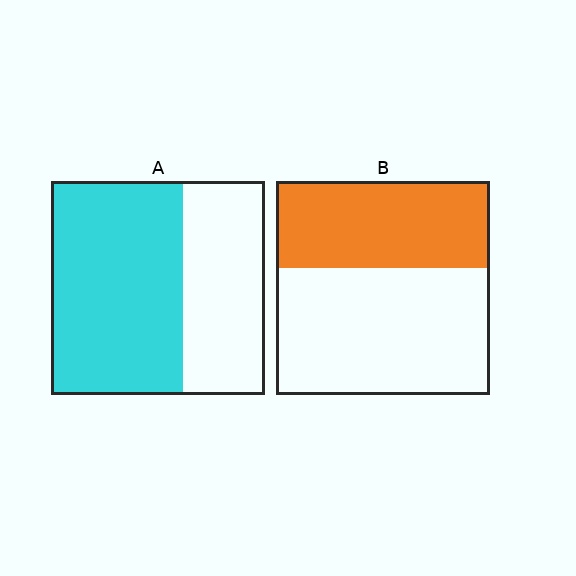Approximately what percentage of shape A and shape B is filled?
A is approximately 60% and B is approximately 40%.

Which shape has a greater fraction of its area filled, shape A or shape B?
Shape A.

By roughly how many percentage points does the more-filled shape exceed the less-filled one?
By roughly 20 percentage points (A over B).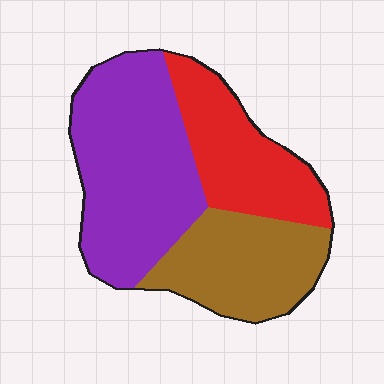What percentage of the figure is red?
Red covers around 25% of the figure.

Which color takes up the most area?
Purple, at roughly 45%.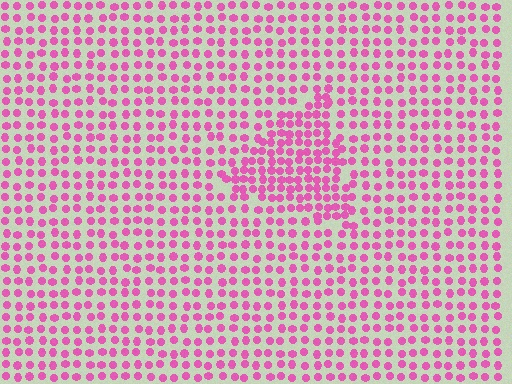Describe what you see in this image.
The image contains small pink elements arranged at two different densities. A triangle-shaped region is visible where the elements are more densely packed than the surrounding area.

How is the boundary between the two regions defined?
The boundary is defined by a change in element density (approximately 1.7x ratio). All elements are the same color, size, and shape.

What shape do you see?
I see a triangle.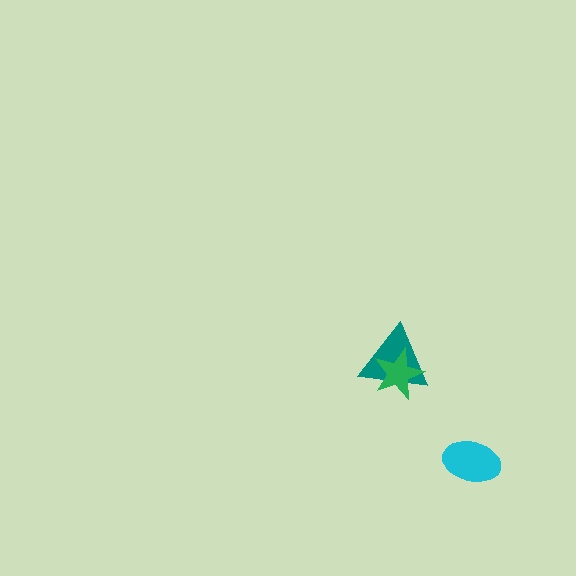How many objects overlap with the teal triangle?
1 object overlaps with the teal triangle.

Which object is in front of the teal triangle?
The green star is in front of the teal triangle.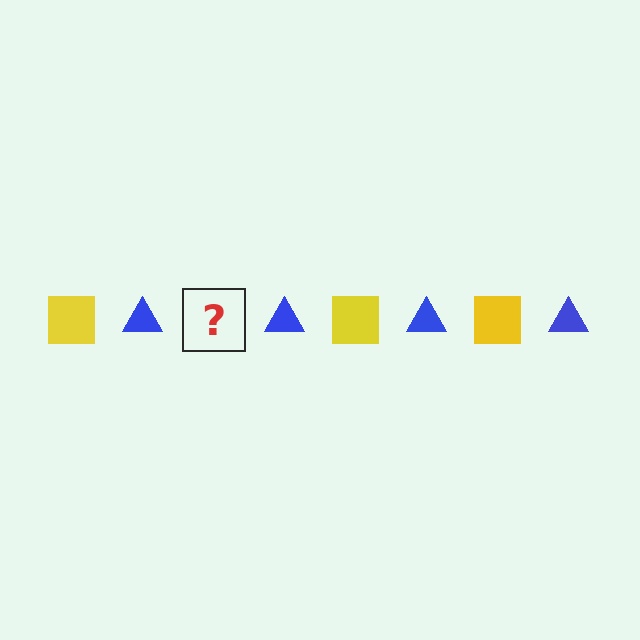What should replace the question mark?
The question mark should be replaced with a yellow square.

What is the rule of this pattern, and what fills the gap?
The rule is that the pattern alternates between yellow square and blue triangle. The gap should be filled with a yellow square.